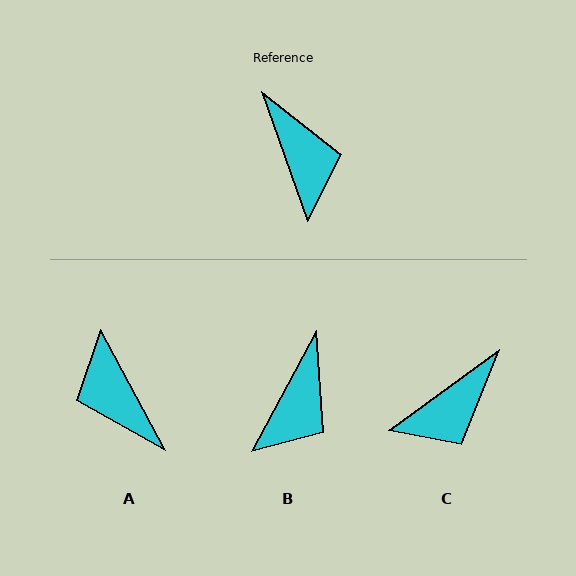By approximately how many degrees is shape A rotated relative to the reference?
Approximately 171 degrees clockwise.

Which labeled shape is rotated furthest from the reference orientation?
A, about 171 degrees away.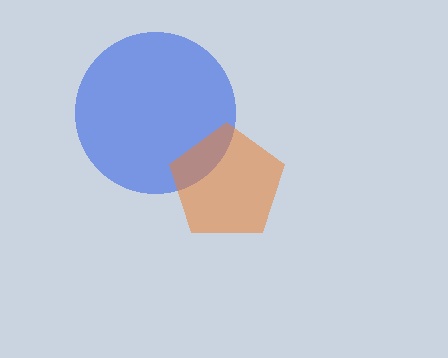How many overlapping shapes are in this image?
There are 2 overlapping shapes in the image.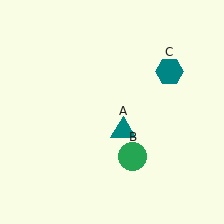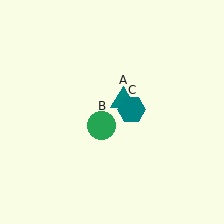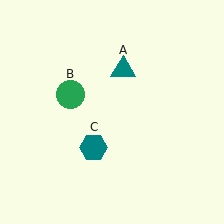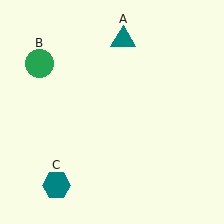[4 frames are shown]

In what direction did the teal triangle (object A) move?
The teal triangle (object A) moved up.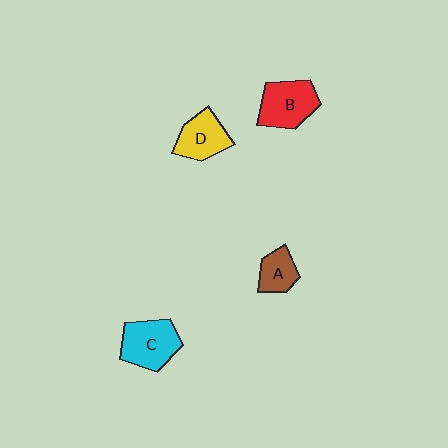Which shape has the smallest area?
Shape A (brown).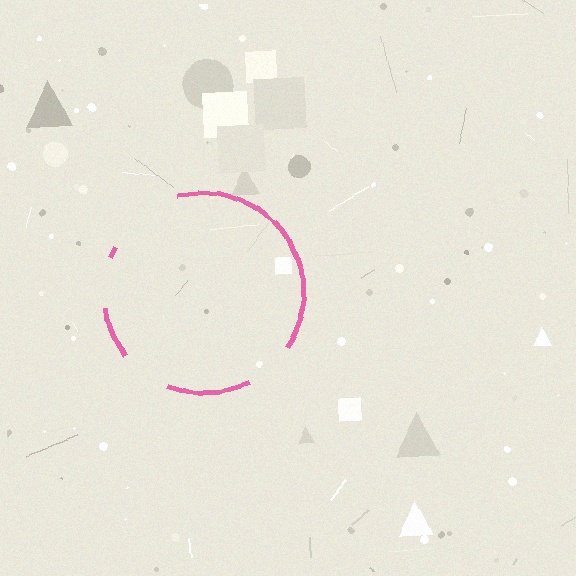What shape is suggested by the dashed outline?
The dashed outline suggests a circle.